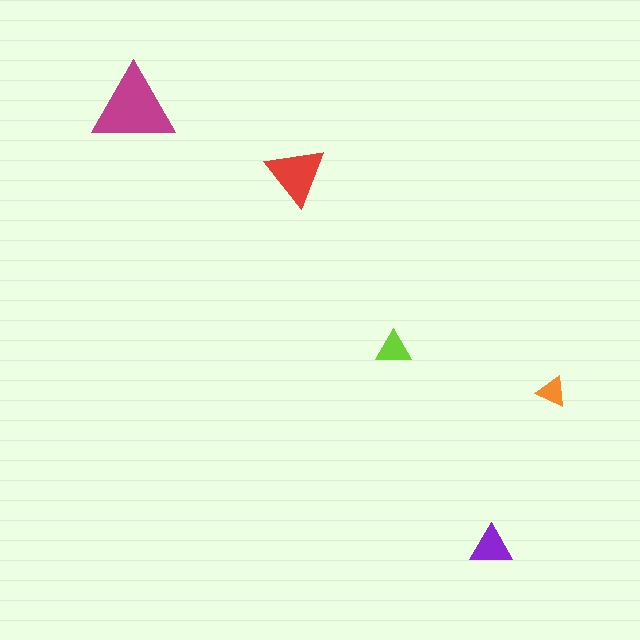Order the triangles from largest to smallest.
the magenta one, the red one, the purple one, the lime one, the orange one.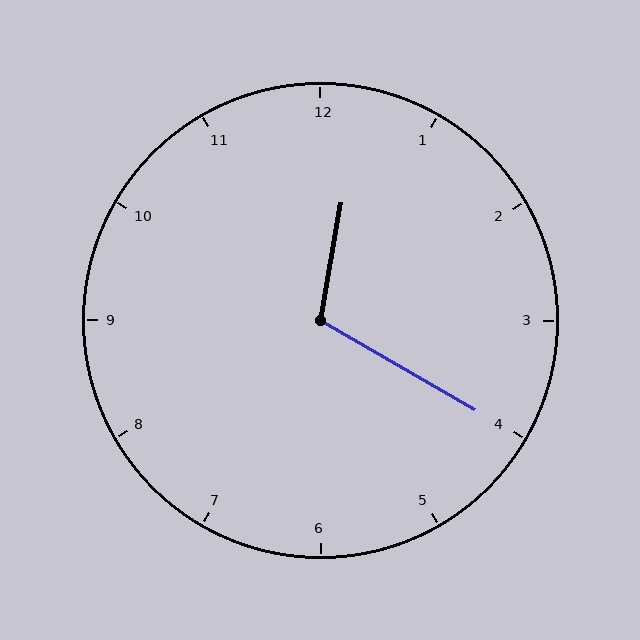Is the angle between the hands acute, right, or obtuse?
It is obtuse.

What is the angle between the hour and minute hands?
Approximately 110 degrees.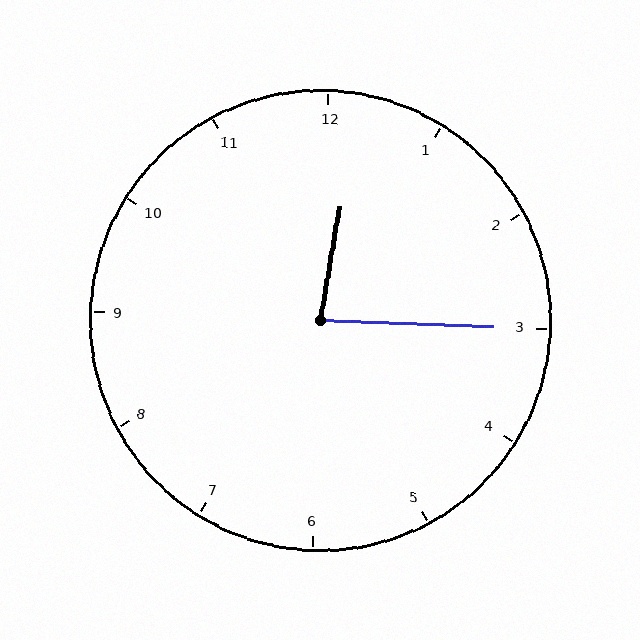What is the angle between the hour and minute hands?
Approximately 82 degrees.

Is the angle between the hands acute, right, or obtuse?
It is acute.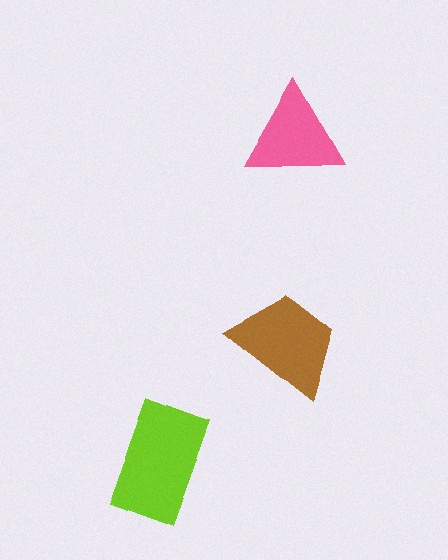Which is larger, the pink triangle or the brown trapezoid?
The brown trapezoid.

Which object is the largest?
The lime rectangle.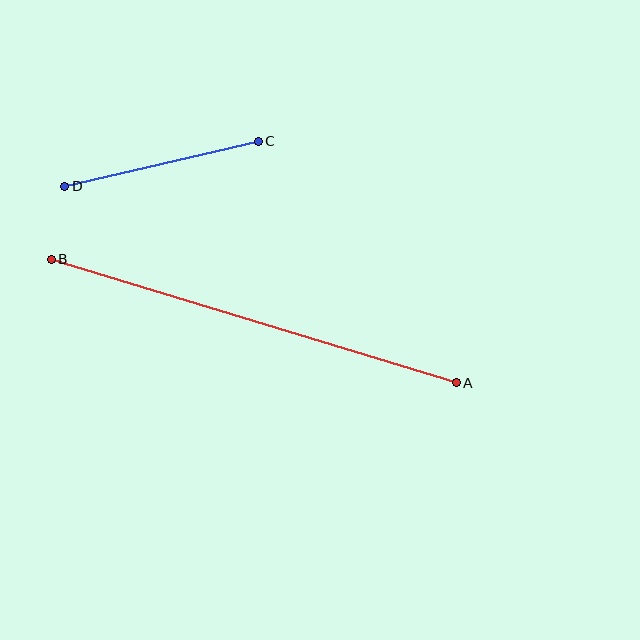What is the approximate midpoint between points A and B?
The midpoint is at approximately (254, 321) pixels.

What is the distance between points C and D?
The distance is approximately 199 pixels.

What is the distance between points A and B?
The distance is approximately 423 pixels.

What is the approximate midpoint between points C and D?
The midpoint is at approximately (162, 164) pixels.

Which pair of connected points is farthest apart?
Points A and B are farthest apart.